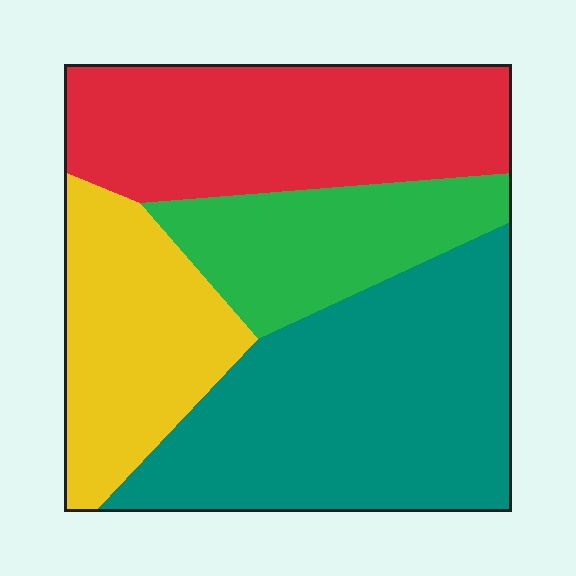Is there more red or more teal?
Teal.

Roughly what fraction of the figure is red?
Red covers roughly 30% of the figure.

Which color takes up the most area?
Teal, at roughly 35%.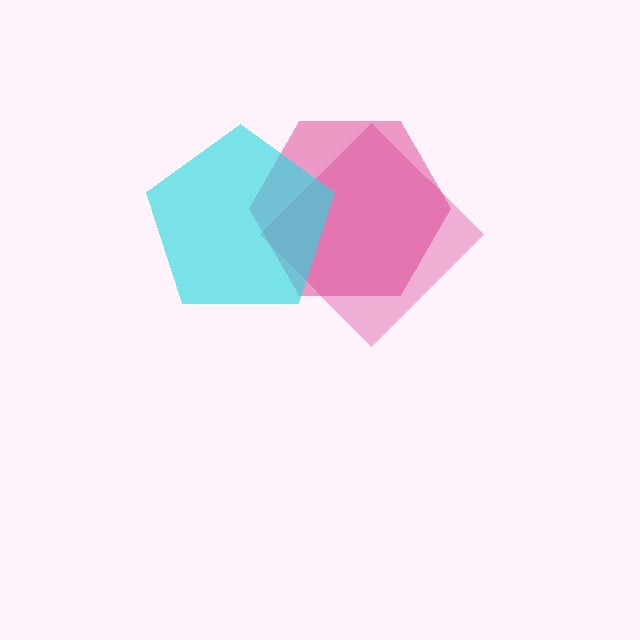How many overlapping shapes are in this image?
There are 3 overlapping shapes in the image.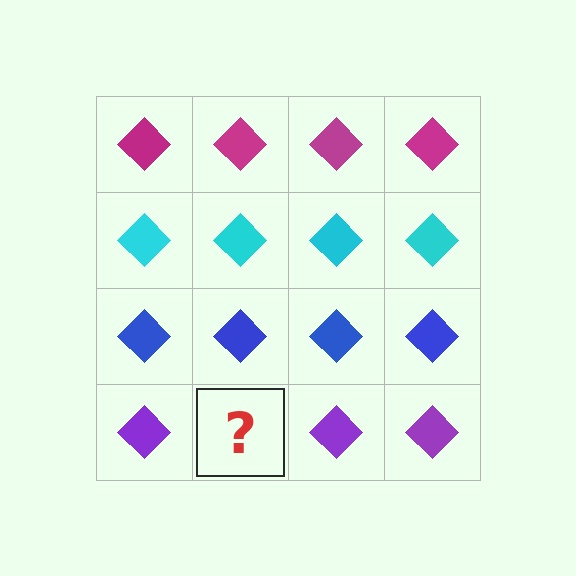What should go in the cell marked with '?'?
The missing cell should contain a purple diamond.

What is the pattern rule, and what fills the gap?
The rule is that each row has a consistent color. The gap should be filled with a purple diamond.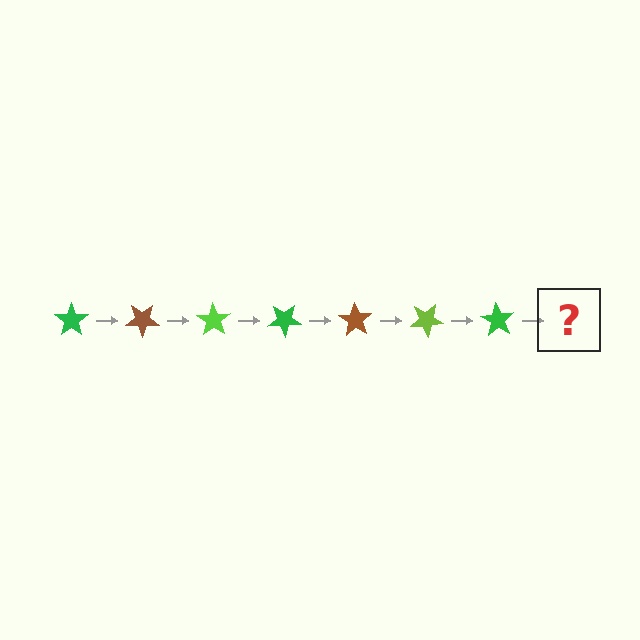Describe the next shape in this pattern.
It should be a brown star, rotated 245 degrees from the start.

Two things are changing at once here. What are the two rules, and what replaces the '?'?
The two rules are that it rotates 35 degrees each step and the color cycles through green, brown, and lime. The '?' should be a brown star, rotated 245 degrees from the start.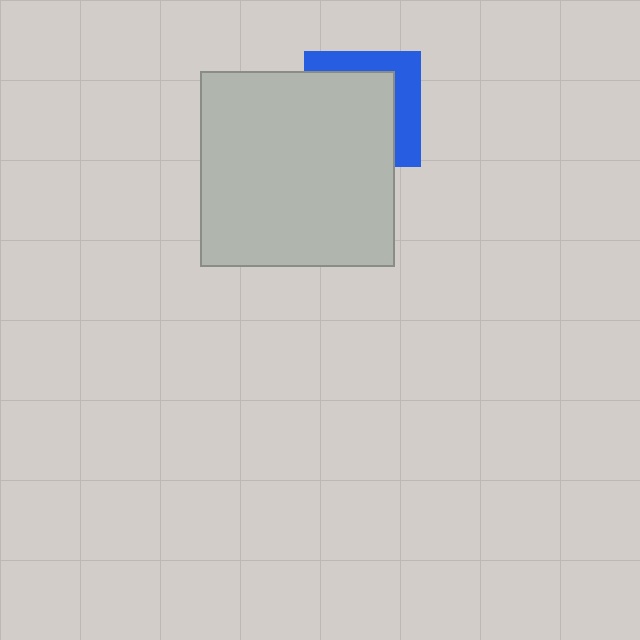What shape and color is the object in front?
The object in front is a light gray square.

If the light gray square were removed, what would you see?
You would see the complete blue square.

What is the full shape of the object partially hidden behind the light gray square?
The partially hidden object is a blue square.